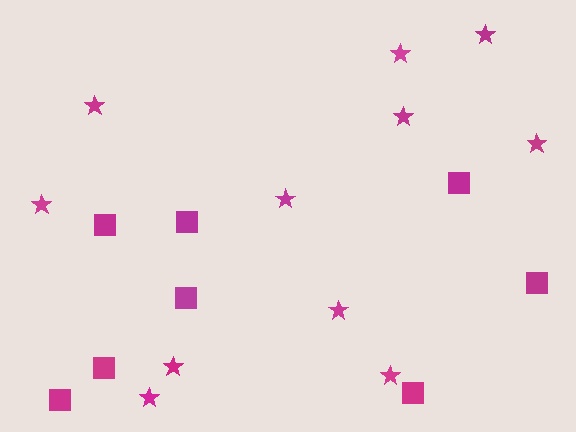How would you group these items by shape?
There are 2 groups: one group of squares (8) and one group of stars (11).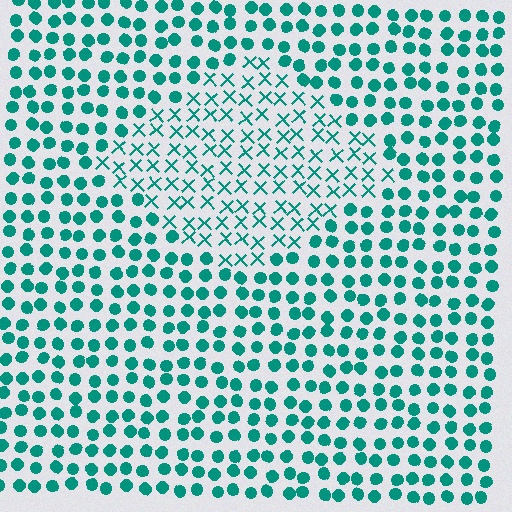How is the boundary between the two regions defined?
The boundary is defined by a change in element shape: X marks inside vs. circles outside. All elements share the same color and spacing.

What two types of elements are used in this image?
The image uses X marks inside the diamond region and circles outside it.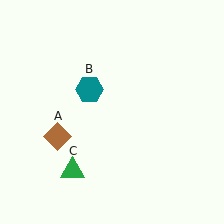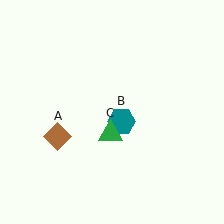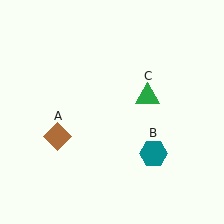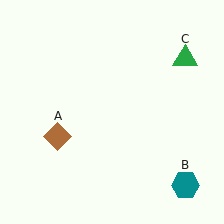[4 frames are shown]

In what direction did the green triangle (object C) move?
The green triangle (object C) moved up and to the right.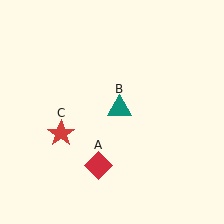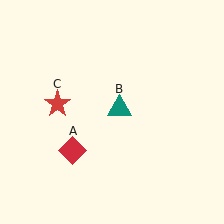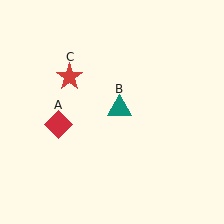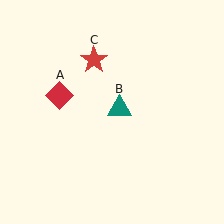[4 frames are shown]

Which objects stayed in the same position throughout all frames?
Teal triangle (object B) remained stationary.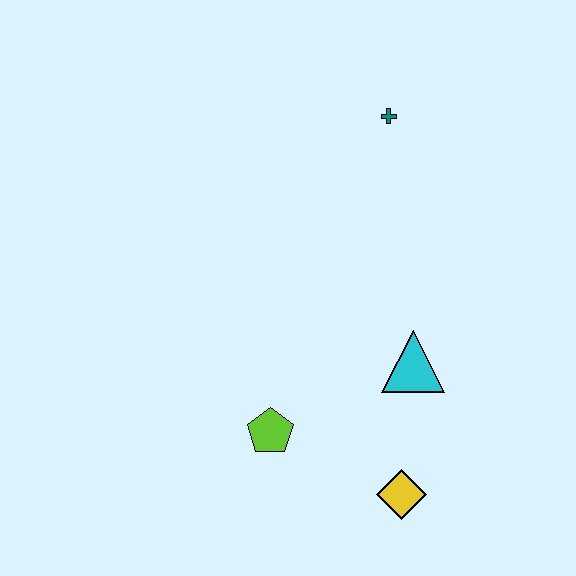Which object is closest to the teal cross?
The cyan triangle is closest to the teal cross.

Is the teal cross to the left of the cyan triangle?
Yes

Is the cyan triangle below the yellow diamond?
No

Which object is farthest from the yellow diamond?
The teal cross is farthest from the yellow diamond.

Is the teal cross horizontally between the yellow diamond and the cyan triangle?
No